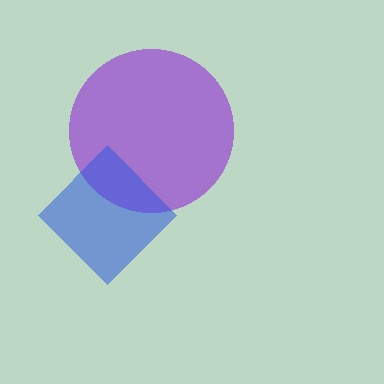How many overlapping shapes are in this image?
There are 2 overlapping shapes in the image.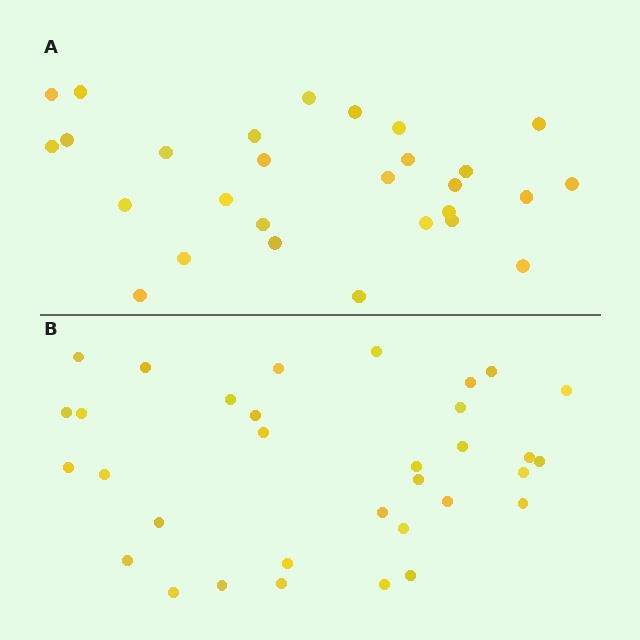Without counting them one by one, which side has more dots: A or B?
Region B (the bottom region) has more dots.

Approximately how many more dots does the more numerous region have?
Region B has about 5 more dots than region A.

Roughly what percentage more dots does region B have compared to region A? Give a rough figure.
About 20% more.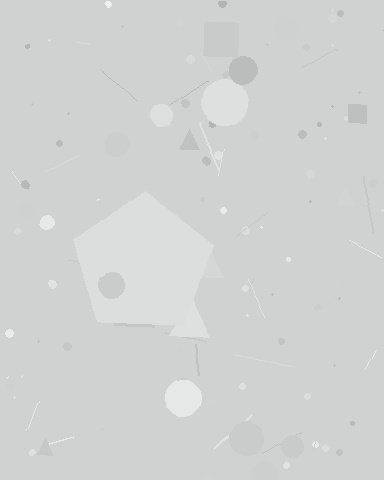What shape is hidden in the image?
A pentagon is hidden in the image.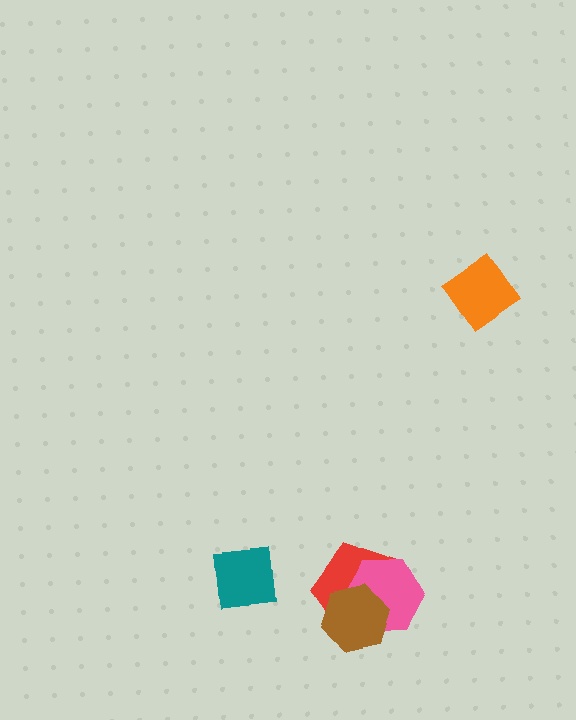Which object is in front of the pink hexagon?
The brown hexagon is in front of the pink hexagon.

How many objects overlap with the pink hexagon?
2 objects overlap with the pink hexagon.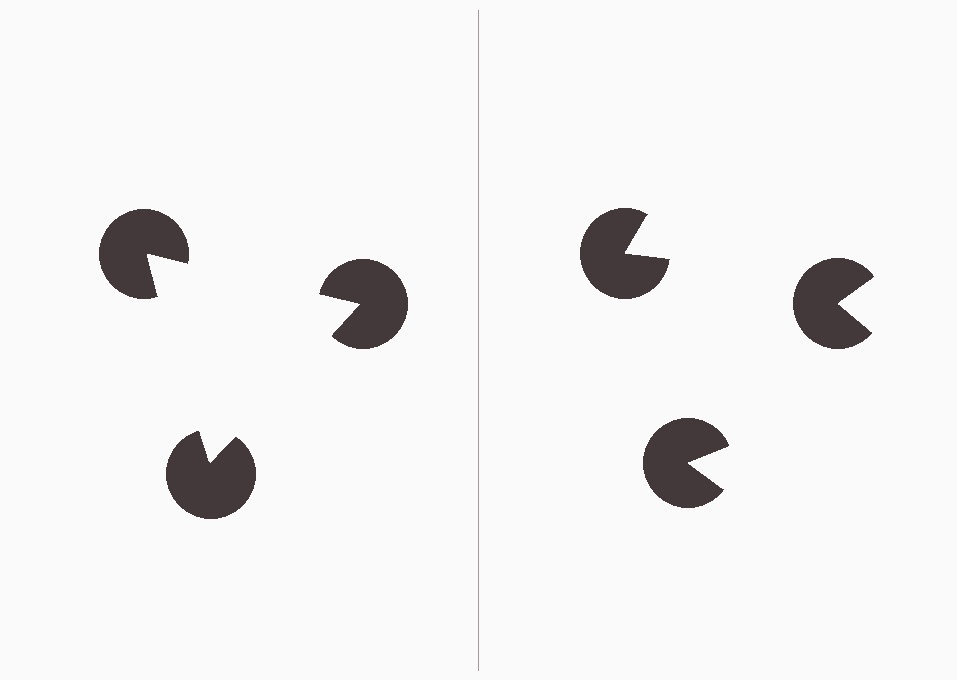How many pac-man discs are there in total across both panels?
6 — 3 on each side.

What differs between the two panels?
The pac-man discs are positioned identically on both sides; only the wedge orientations differ. On the left they align to a triangle; on the right they are misaligned.